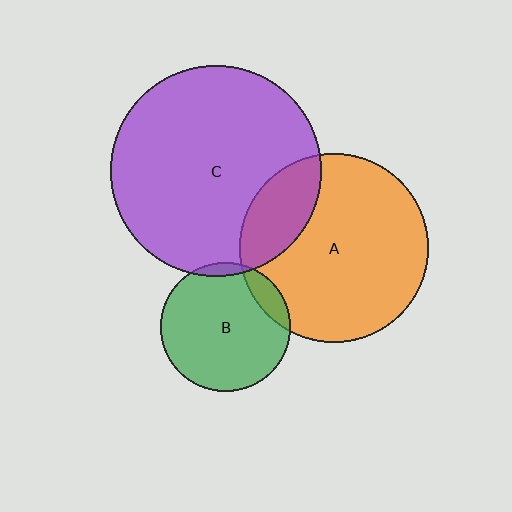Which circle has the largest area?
Circle C (purple).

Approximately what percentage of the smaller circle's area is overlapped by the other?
Approximately 5%.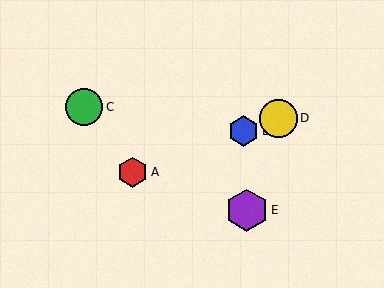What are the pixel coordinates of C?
Object C is at (84, 107).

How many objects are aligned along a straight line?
3 objects (A, B, D) are aligned along a straight line.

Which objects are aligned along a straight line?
Objects A, B, D are aligned along a straight line.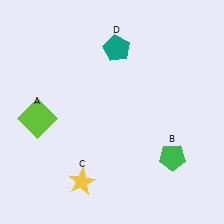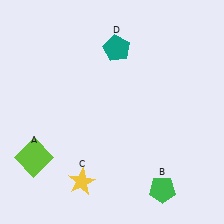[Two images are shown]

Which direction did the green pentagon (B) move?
The green pentagon (B) moved down.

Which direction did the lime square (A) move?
The lime square (A) moved down.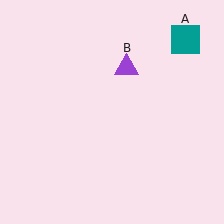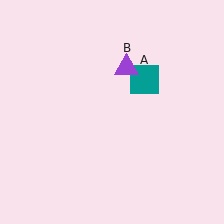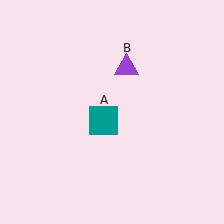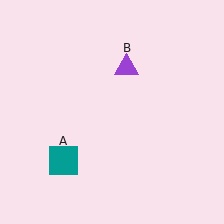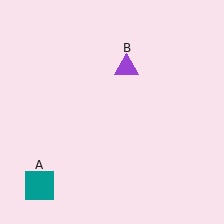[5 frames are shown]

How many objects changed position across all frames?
1 object changed position: teal square (object A).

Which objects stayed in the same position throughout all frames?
Purple triangle (object B) remained stationary.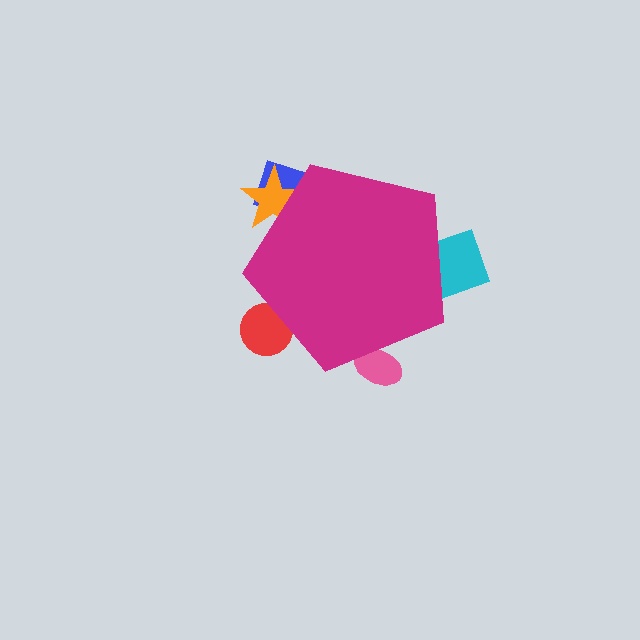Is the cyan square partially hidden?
Yes, the cyan square is partially hidden behind the magenta pentagon.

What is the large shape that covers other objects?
A magenta pentagon.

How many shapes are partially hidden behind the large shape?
5 shapes are partially hidden.